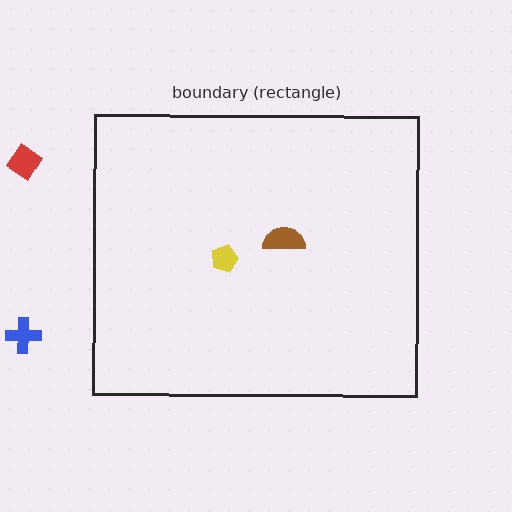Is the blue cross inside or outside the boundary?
Outside.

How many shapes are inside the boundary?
2 inside, 2 outside.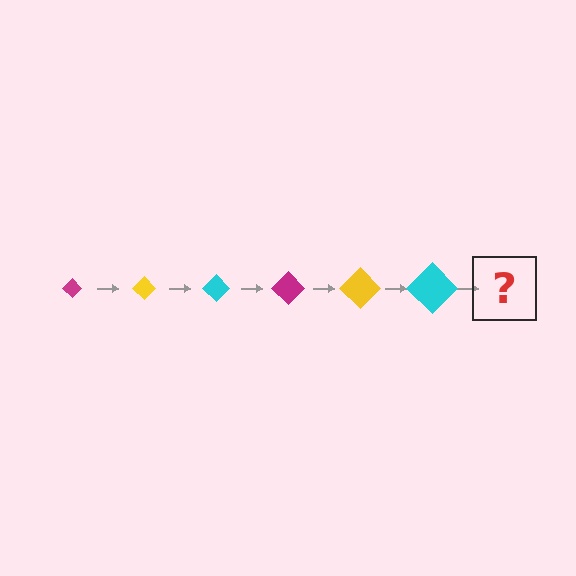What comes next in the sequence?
The next element should be a magenta diamond, larger than the previous one.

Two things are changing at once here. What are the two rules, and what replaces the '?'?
The two rules are that the diamond grows larger each step and the color cycles through magenta, yellow, and cyan. The '?' should be a magenta diamond, larger than the previous one.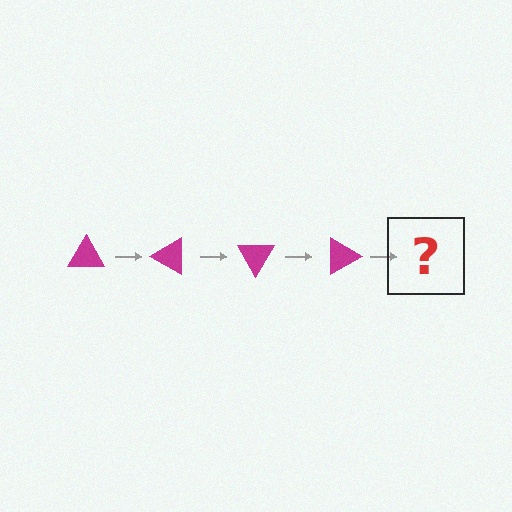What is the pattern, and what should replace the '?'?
The pattern is that the triangle rotates 30 degrees each step. The '?' should be a magenta triangle rotated 120 degrees.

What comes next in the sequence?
The next element should be a magenta triangle rotated 120 degrees.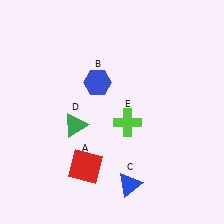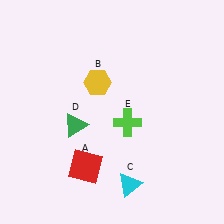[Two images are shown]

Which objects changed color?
B changed from blue to yellow. C changed from blue to cyan.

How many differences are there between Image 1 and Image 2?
There are 2 differences between the two images.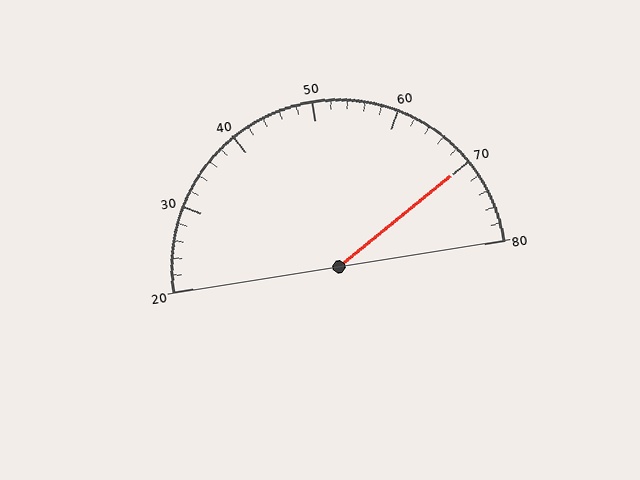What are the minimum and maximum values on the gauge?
The gauge ranges from 20 to 80.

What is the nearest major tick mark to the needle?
The nearest major tick mark is 70.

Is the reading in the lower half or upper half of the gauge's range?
The reading is in the upper half of the range (20 to 80).